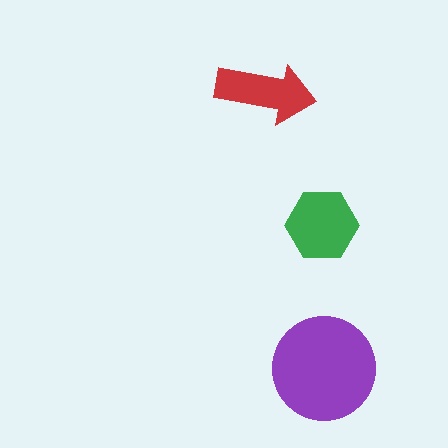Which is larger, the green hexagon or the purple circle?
The purple circle.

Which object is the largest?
The purple circle.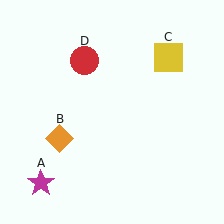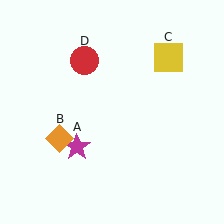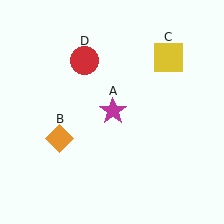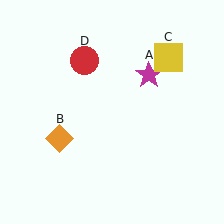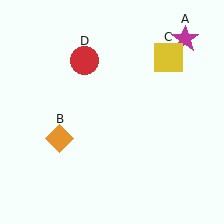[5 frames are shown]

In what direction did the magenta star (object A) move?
The magenta star (object A) moved up and to the right.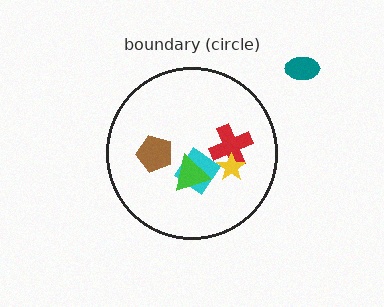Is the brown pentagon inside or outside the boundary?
Inside.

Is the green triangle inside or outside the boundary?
Inside.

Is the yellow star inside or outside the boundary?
Inside.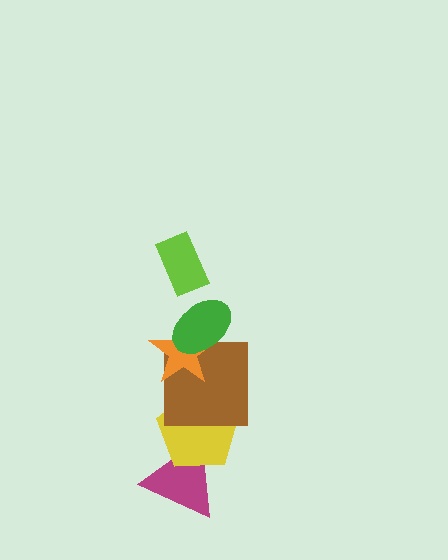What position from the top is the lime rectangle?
The lime rectangle is 1st from the top.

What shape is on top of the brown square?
The orange star is on top of the brown square.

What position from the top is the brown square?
The brown square is 4th from the top.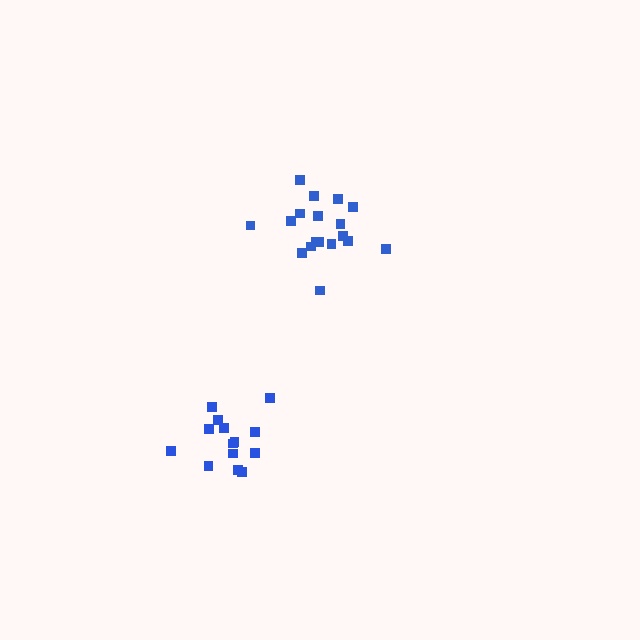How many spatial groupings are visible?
There are 2 spatial groupings.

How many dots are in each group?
Group 1: 18 dots, Group 2: 14 dots (32 total).